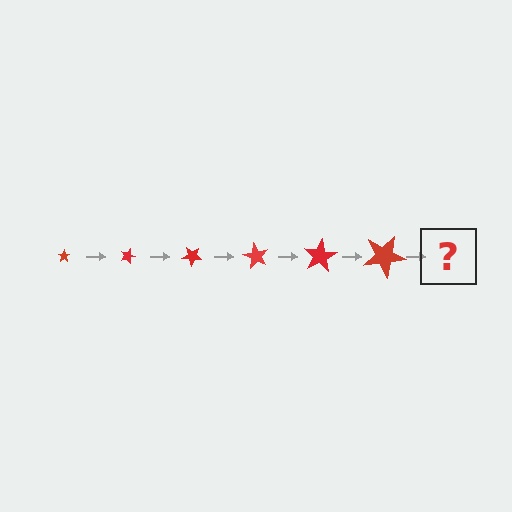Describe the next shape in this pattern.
It should be a star, larger than the previous one and rotated 120 degrees from the start.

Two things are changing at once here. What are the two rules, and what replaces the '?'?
The two rules are that the star grows larger each step and it rotates 20 degrees each step. The '?' should be a star, larger than the previous one and rotated 120 degrees from the start.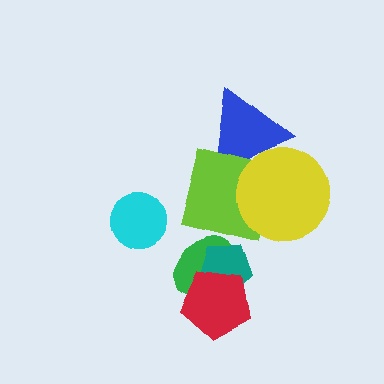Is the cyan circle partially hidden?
No, no other shape covers it.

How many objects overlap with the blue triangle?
2 objects overlap with the blue triangle.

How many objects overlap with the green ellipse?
2 objects overlap with the green ellipse.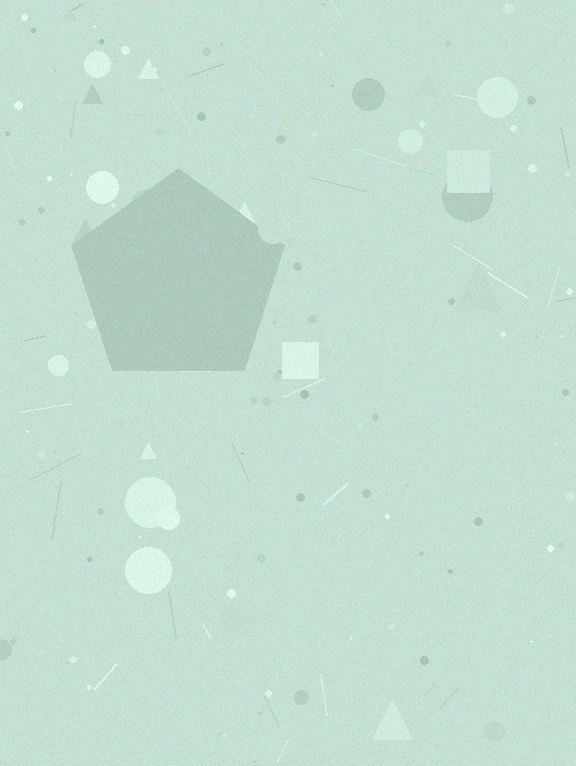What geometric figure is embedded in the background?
A pentagon is embedded in the background.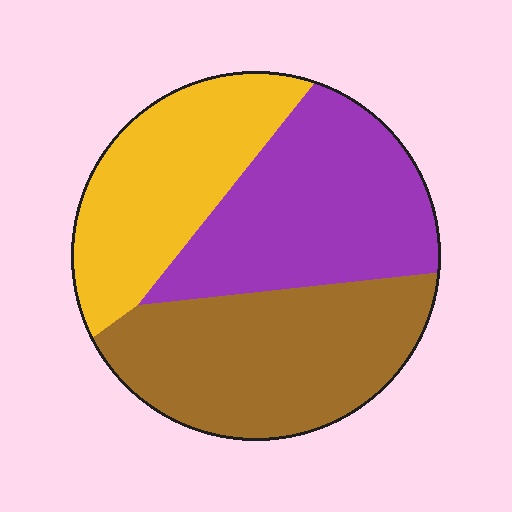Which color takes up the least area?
Yellow, at roughly 30%.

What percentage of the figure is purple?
Purple takes up between a quarter and a half of the figure.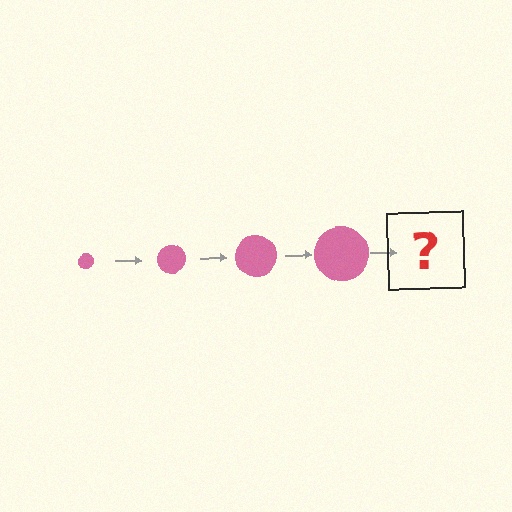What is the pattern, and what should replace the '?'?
The pattern is that the circle gets progressively larger each step. The '?' should be a pink circle, larger than the previous one.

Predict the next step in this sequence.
The next step is a pink circle, larger than the previous one.